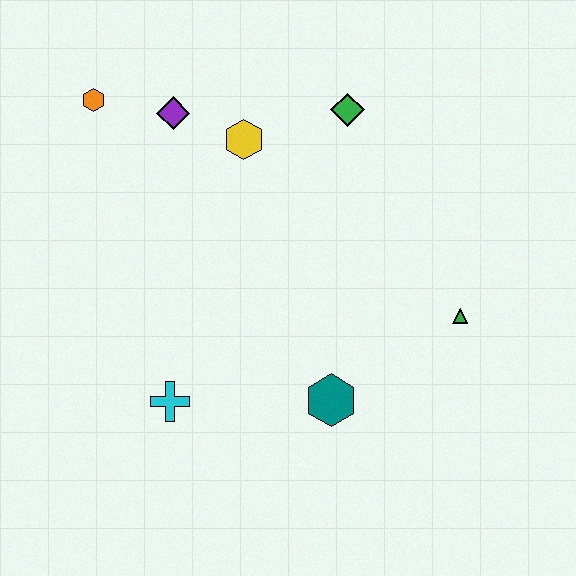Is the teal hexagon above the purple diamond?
No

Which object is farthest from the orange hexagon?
The green triangle is farthest from the orange hexagon.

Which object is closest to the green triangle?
The teal hexagon is closest to the green triangle.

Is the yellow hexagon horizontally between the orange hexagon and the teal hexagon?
Yes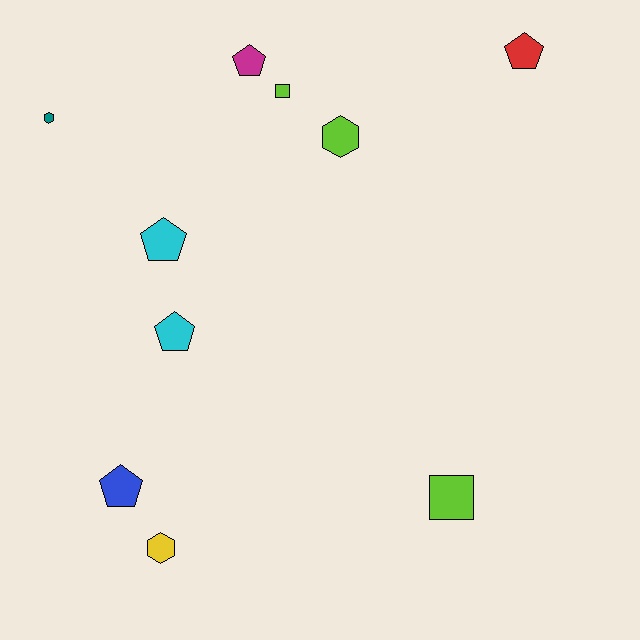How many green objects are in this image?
There are no green objects.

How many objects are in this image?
There are 10 objects.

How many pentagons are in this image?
There are 5 pentagons.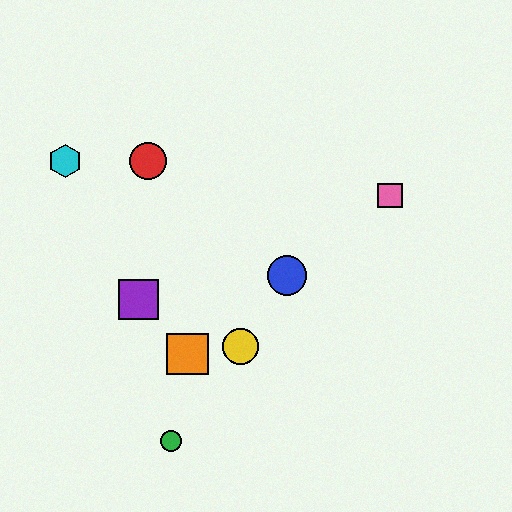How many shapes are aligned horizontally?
2 shapes (the red circle, the cyan hexagon) are aligned horizontally.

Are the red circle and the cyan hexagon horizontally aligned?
Yes, both are at y≈161.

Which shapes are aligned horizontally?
The red circle, the cyan hexagon are aligned horizontally.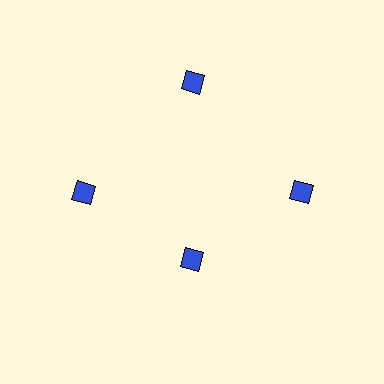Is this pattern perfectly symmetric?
No. The 4 blue diamonds are arranged in a ring, but one element near the 6 o'clock position is pulled inward toward the center, breaking the 4-fold rotational symmetry.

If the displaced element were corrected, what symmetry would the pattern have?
It would have 4-fold rotational symmetry — the pattern would map onto itself every 90 degrees.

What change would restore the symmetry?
The symmetry would be restored by moving it outward, back onto the ring so that all 4 diamonds sit at equal angles and equal distance from the center.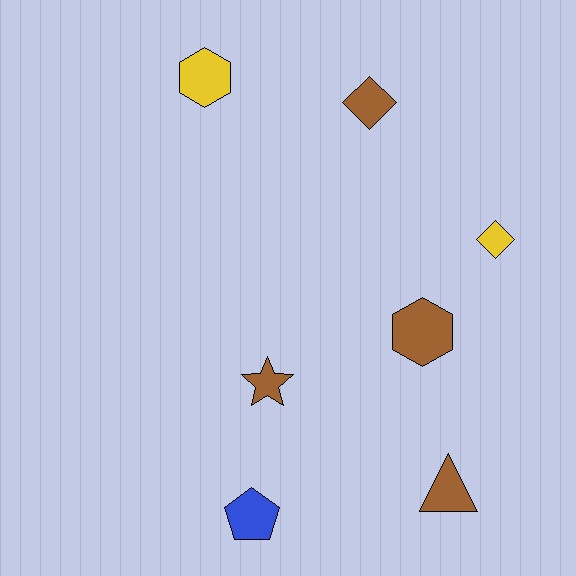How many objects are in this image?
There are 7 objects.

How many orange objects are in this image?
There are no orange objects.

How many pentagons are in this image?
There is 1 pentagon.